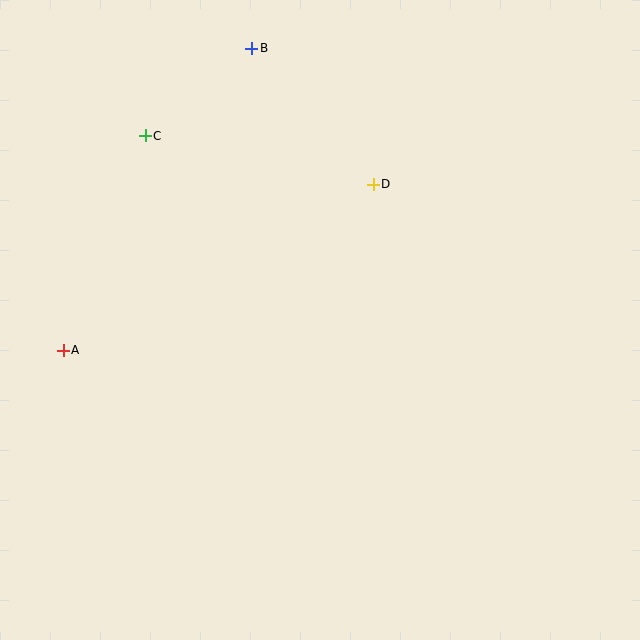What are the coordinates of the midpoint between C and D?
The midpoint between C and D is at (259, 160).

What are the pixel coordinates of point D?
Point D is at (373, 184).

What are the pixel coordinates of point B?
Point B is at (252, 48).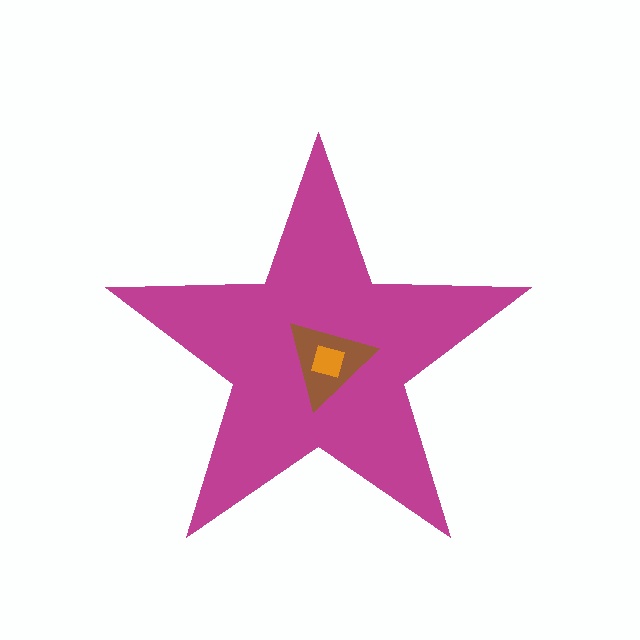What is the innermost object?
The orange square.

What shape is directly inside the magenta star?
The brown triangle.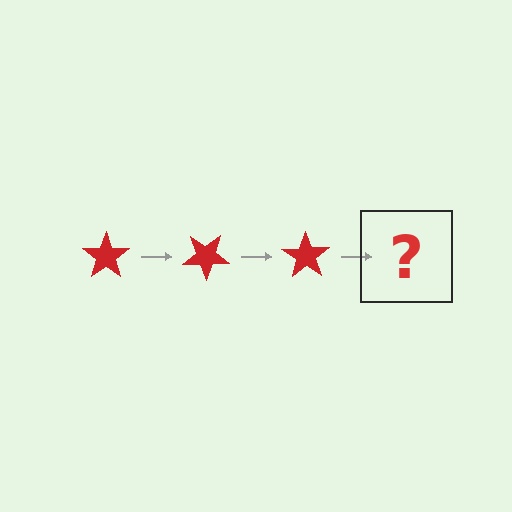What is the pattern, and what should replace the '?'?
The pattern is that the star rotates 35 degrees each step. The '?' should be a red star rotated 105 degrees.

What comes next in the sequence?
The next element should be a red star rotated 105 degrees.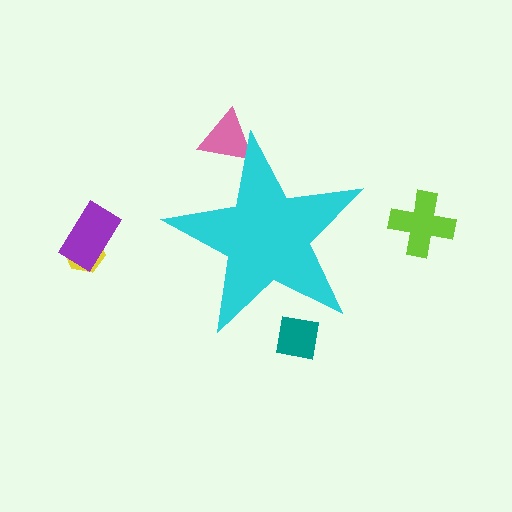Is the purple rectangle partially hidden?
No, the purple rectangle is fully visible.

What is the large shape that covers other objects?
A cyan star.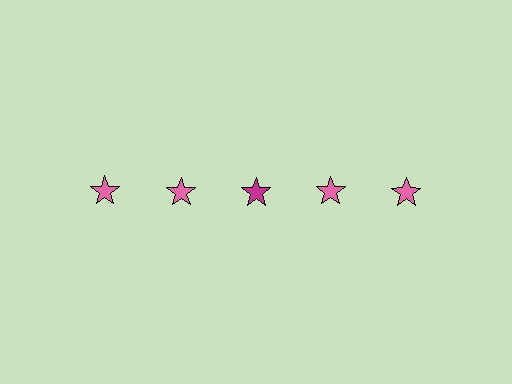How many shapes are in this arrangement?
There are 5 shapes arranged in a grid pattern.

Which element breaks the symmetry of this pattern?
The magenta star in the top row, center column breaks the symmetry. All other shapes are pink stars.